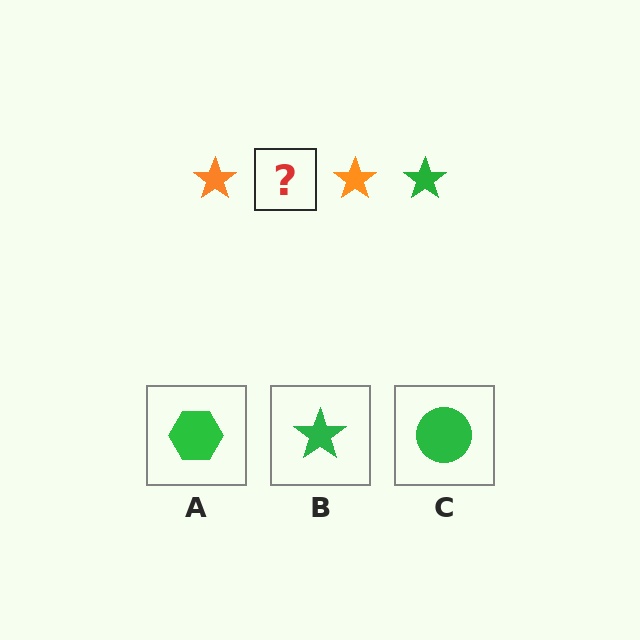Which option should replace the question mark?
Option B.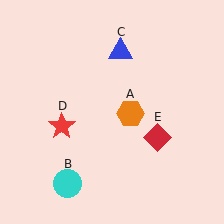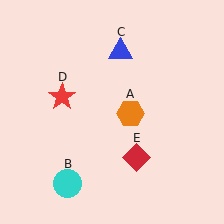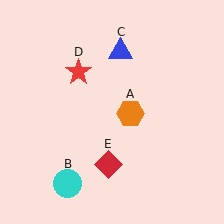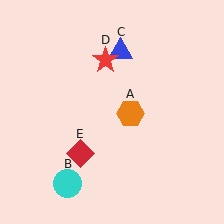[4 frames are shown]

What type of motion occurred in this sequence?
The red star (object D), red diamond (object E) rotated clockwise around the center of the scene.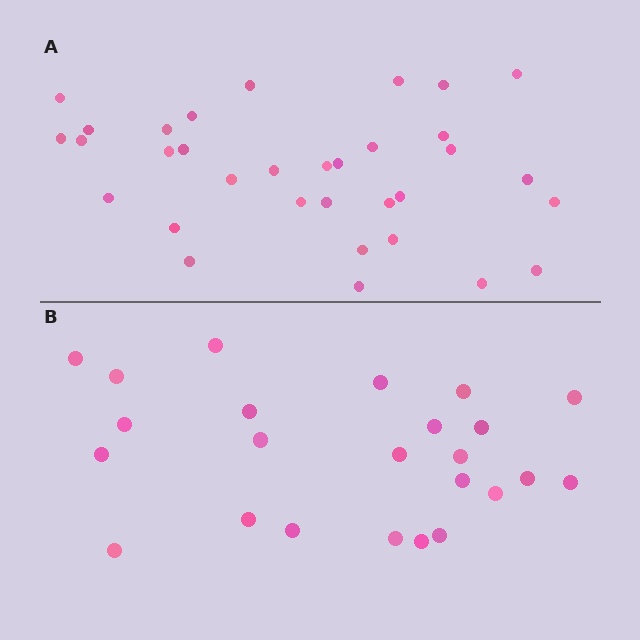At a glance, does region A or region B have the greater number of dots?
Region A (the top region) has more dots.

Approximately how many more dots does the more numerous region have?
Region A has roughly 8 or so more dots than region B.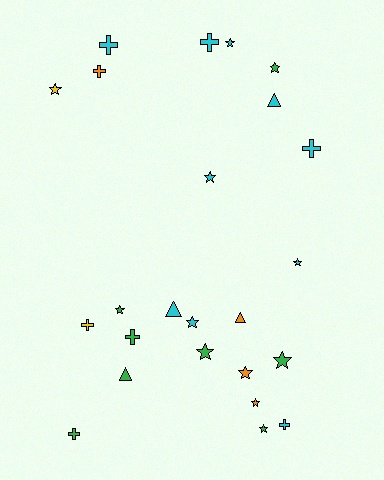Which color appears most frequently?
Cyan, with 10 objects.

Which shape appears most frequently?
Star, with 12 objects.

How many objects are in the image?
There are 24 objects.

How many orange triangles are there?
There is 1 orange triangle.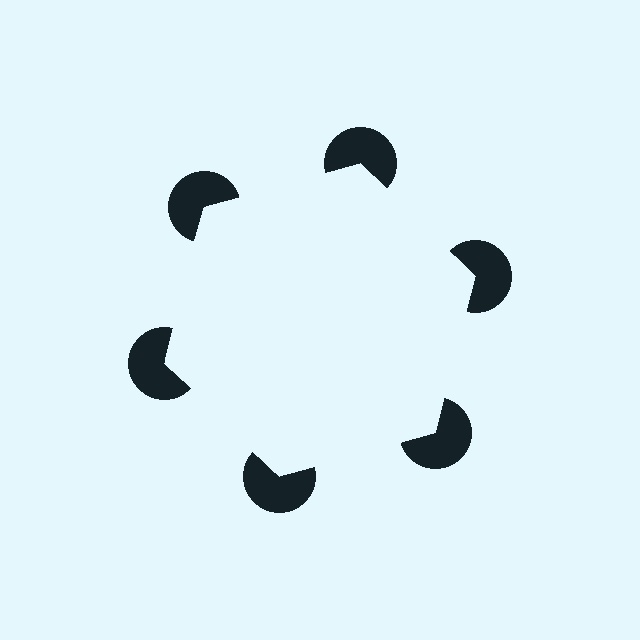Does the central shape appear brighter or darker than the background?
It typically appears slightly brighter than the background, even though no actual brightness change is drawn.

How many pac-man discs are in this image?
There are 6 — one at each vertex of the illusory hexagon.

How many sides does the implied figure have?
6 sides.